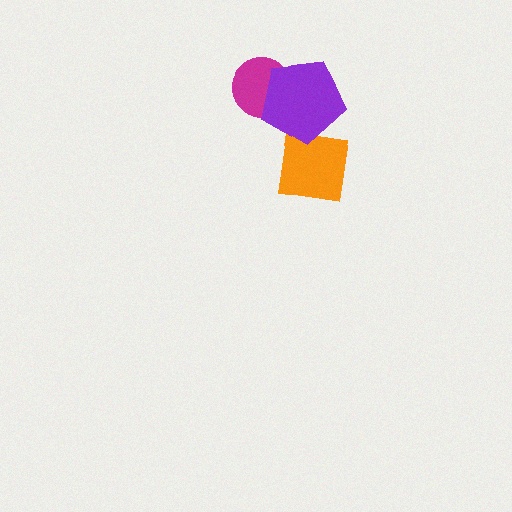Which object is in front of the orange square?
The purple pentagon is in front of the orange square.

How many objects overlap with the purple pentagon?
2 objects overlap with the purple pentagon.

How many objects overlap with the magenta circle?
1 object overlaps with the magenta circle.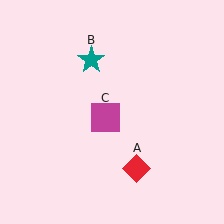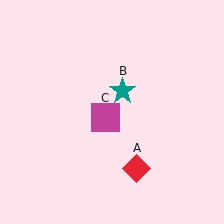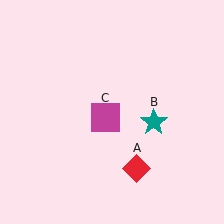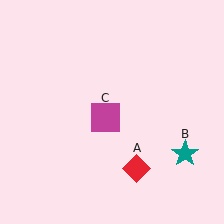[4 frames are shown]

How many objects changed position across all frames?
1 object changed position: teal star (object B).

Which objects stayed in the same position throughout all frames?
Red diamond (object A) and magenta square (object C) remained stationary.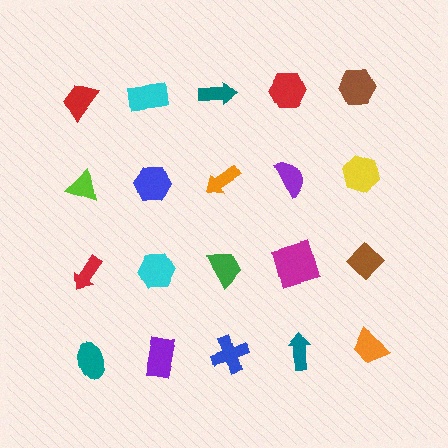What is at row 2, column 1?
A lime triangle.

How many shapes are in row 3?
5 shapes.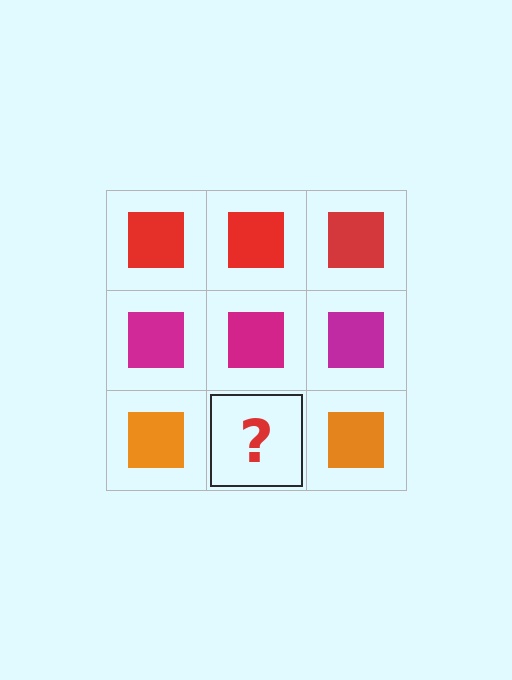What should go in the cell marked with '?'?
The missing cell should contain an orange square.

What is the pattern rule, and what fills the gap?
The rule is that each row has a consistent color. The gap should be filled with an orange square.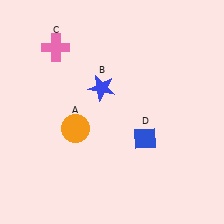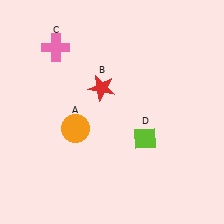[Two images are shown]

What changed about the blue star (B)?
In Image 1, B is blue. In Image 2, it changed to red.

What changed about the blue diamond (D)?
In Image 1, D is blue. In Image 2, it changed to lime.